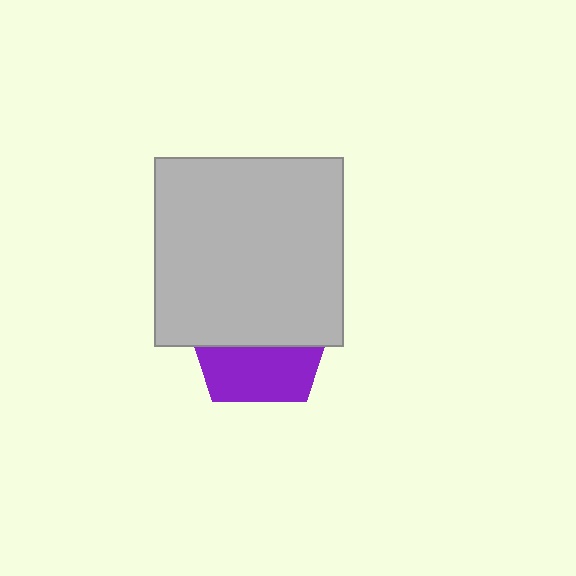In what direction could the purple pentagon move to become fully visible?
The purple pentagon could move down. That would shift it out from behind the light gray square entirely.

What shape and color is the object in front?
The object in front is a light gray square.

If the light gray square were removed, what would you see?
You would see the complete purple pentagon.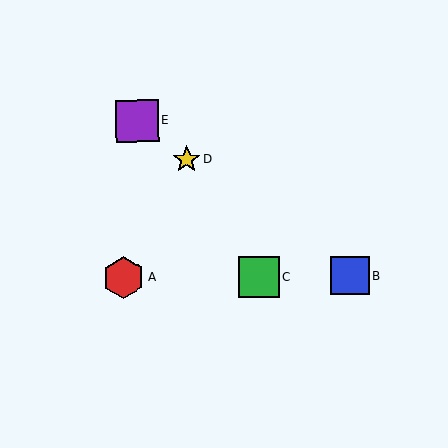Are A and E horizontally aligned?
No, A is at y≈277 and E is at y≈121.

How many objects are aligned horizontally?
3 objects (A, B, C) are aligned horizontally.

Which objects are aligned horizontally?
Objects A, B, C are aligned horizontally.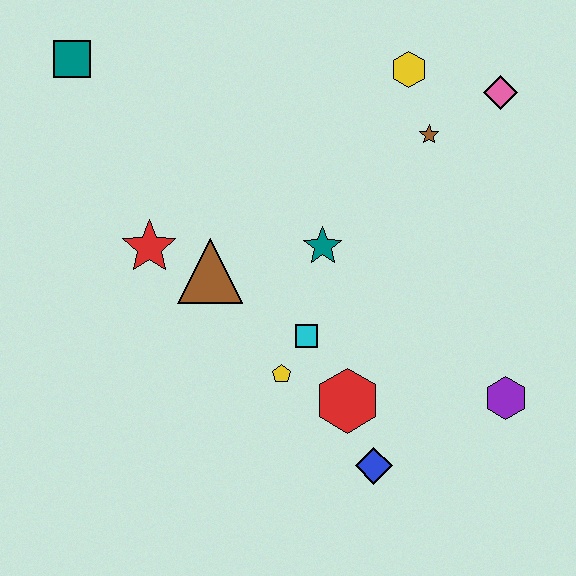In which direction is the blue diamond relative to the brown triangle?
The blue diamond is below the brown triangle.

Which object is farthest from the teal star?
The teal square is farthest from the teal star.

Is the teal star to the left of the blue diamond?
Yes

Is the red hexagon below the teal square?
Yes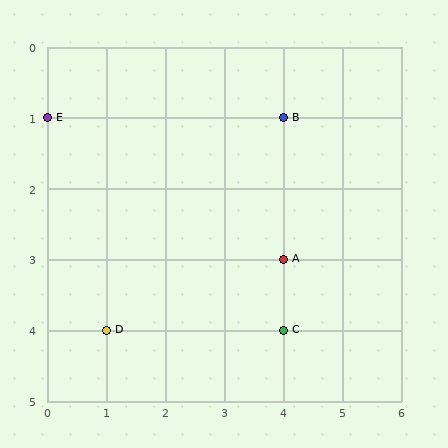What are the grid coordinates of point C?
Point C is at grid coordinates (4, 4).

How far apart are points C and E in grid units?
Points C and E are 4 columns and 3 rows apart (about 5.0 grid units diagonally).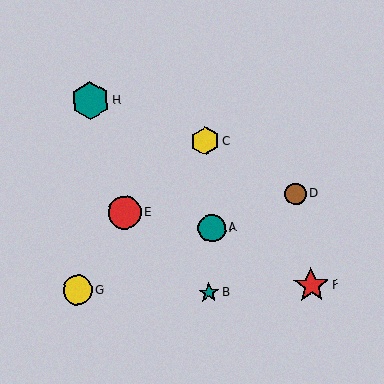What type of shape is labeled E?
Shape E is a red circle.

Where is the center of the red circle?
The center of the red circle is at (124, 213).